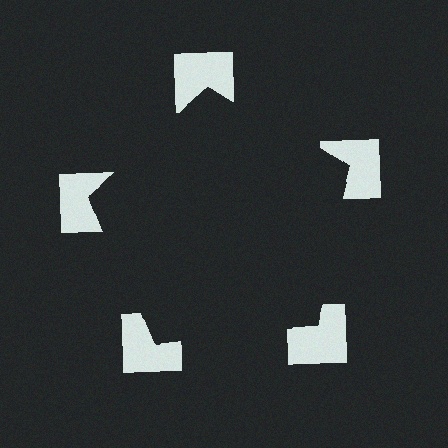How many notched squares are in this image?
There are 5 — one at each vertex of the illusory pentagon.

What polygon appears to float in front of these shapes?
An illusory pentagon — its edges are inferred from the aligned wedge cuts in the notched squares, not physically drawn.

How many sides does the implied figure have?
5 sides.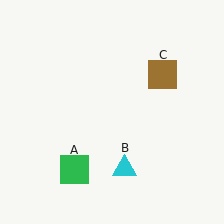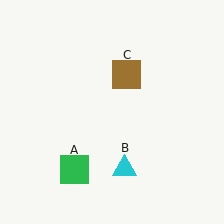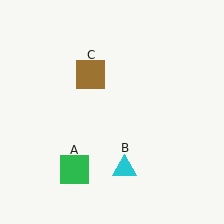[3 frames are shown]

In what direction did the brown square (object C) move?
The brown square (object C) moved left.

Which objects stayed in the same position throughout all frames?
Green square (object A) and cyan triangle (object B) remained stationary.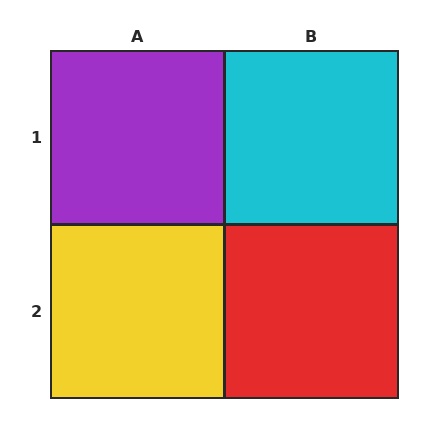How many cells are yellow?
1 cell is yellow.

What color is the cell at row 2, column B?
Red.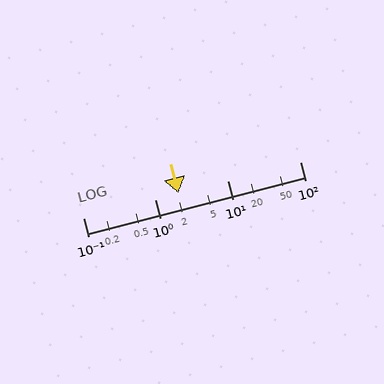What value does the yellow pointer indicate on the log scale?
The pointer indicates approximately 2.1.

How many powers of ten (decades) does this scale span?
The scale spans 3 decades, from 0.1 to 100.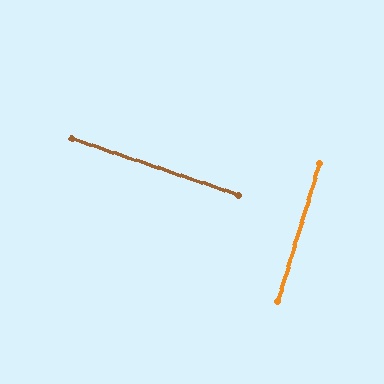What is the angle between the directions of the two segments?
Approximately 88 degrees.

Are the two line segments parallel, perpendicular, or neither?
Perpendicular — they meet at approximately 88°.